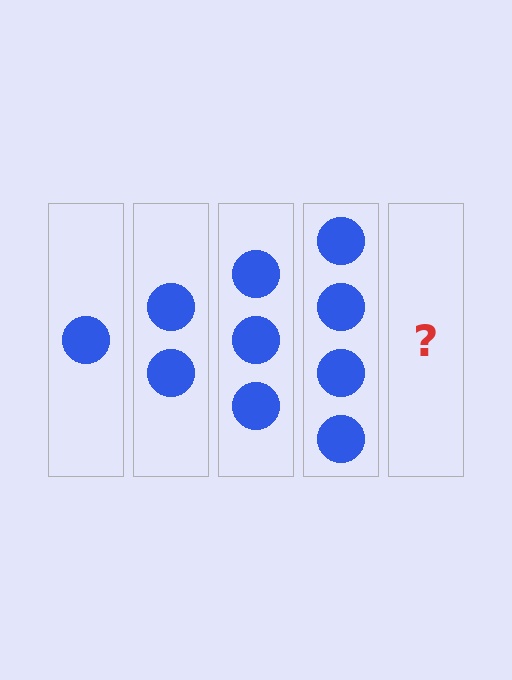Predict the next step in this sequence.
The next step is 5 circles.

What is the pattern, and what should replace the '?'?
The pattern is that each step adds one more circle. The '?' should be 5 circles.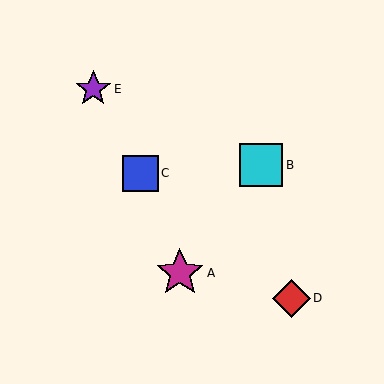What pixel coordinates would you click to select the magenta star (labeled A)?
Click at (180, 273) to select the magenta star A.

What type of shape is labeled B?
Shape B is a cyan square.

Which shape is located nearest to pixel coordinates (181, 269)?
The magenta star (labeled A) at (180, 273) is nearest to that location.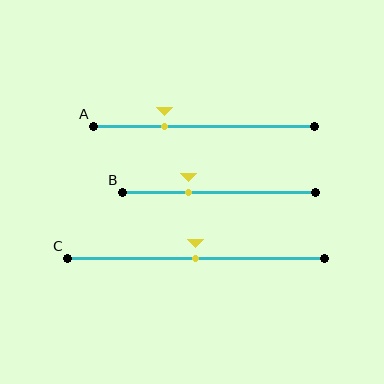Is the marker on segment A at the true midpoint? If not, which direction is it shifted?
No, the marker on segment A is shifted to the left by about 18% of the segment length.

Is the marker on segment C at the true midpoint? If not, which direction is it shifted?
Yes, the marker on segment C is at the true midpoint.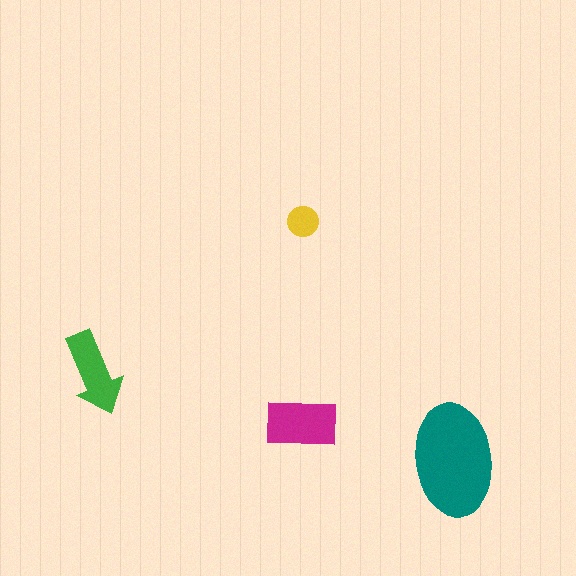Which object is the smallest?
The yellow circle.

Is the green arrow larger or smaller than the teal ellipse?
Smaller.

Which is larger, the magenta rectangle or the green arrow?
The magenta rectangle.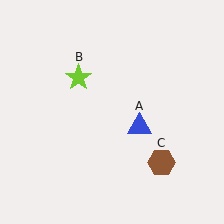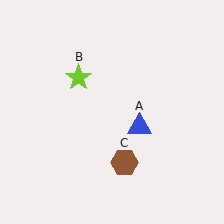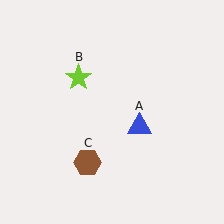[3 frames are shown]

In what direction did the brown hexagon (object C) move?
The brown hexagon (object C) moved left.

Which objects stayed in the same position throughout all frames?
Blue triangle (object A) and lime star (object B) remained stationary.